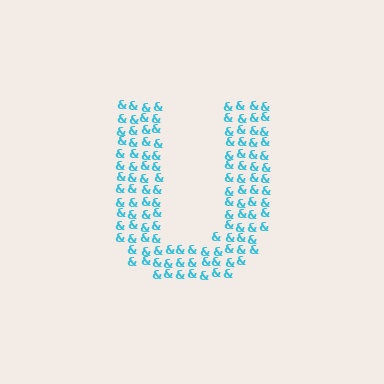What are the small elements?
The small elements are ampersands.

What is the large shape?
The large shape is the letter U.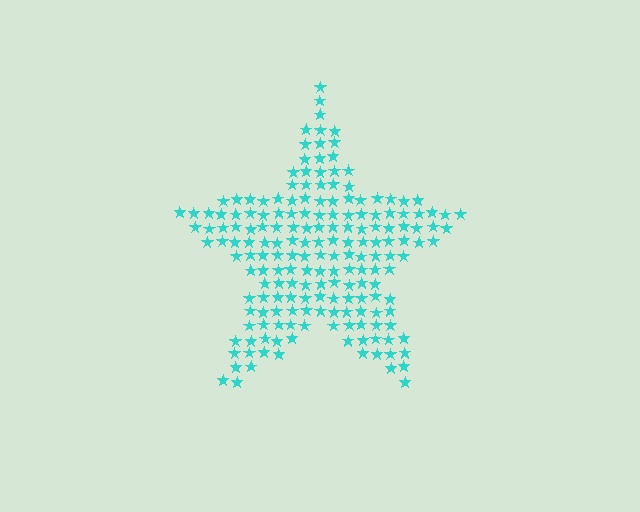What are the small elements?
The small elements are stars.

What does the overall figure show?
The overall figure shows a star.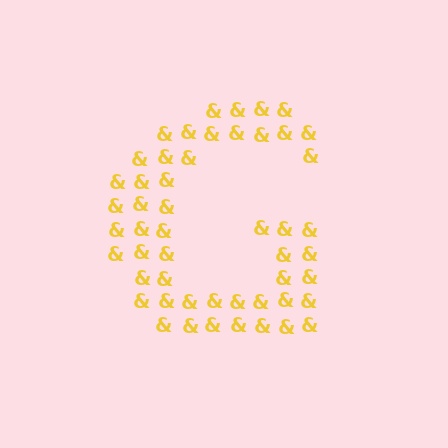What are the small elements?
The small elements are ampersands.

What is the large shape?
The large shape is the letter G.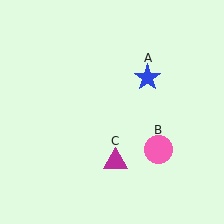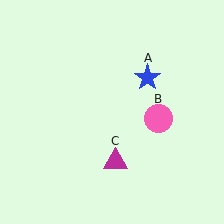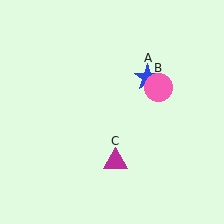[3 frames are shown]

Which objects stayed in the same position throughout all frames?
Blue star (object A) and magenta triangle (object C) remained stationary.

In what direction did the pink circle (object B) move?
The pink circle (object B) moved up.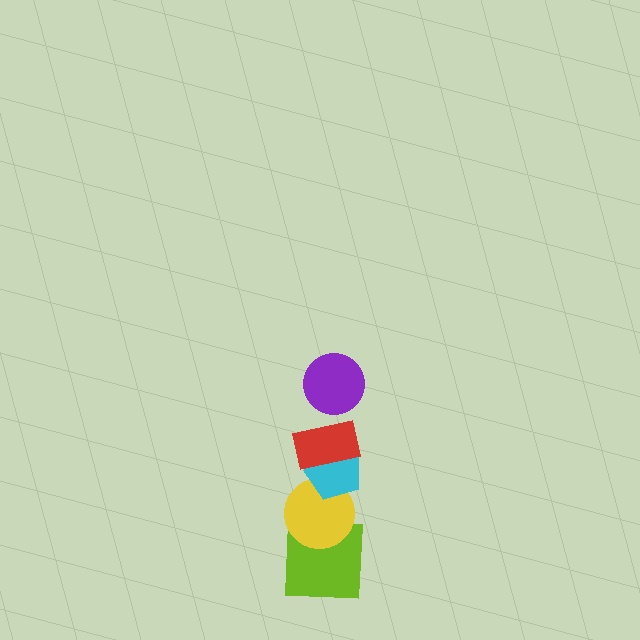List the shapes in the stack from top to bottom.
From top to bottom: the purple circle, the red rectangle, the cyan pentagon, the yellow circle, the lime square.